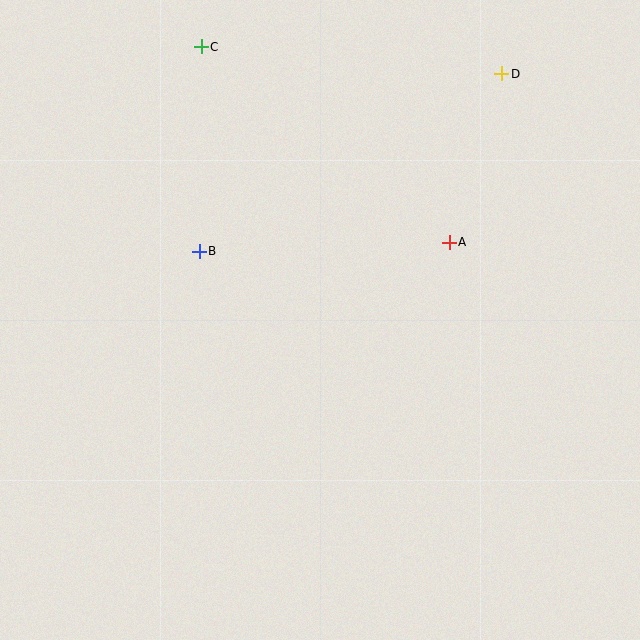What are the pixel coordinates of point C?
Point C is at (201, 47).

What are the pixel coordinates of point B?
Point B is at (199, 251).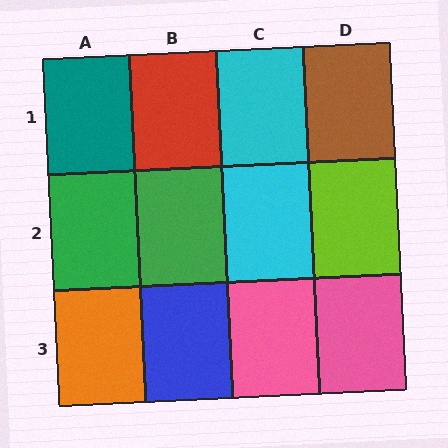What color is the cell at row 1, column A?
Teal.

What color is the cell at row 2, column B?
Green.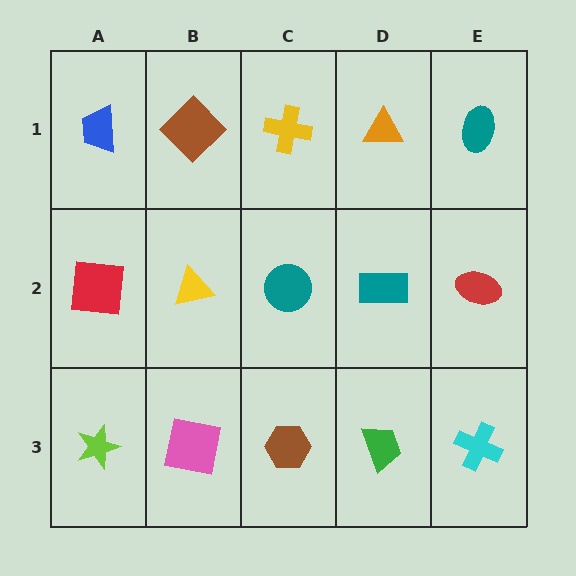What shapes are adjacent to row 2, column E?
A teal ellipse (row 1, column E), a cyan cross (row 3, column E), a teal rectangle (row 2, column D).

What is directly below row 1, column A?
A red square.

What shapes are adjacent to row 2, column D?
An orange triangle (row 1, column D), a green trapezoid (row 3, column D), a teal circle (row 2, column C), a red ellipse (row 2, column E).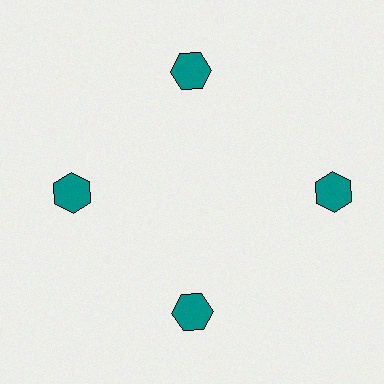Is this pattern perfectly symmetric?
No. The 4 teal hexagons are arranged in a ring, but one element near the 3 o'clock position is pushed outward from the center, breaking the 4-fold rotational symmetry.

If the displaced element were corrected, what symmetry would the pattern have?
It would have 4-fold rotational symmetry — the pattern would map onto itself every 90 degrees.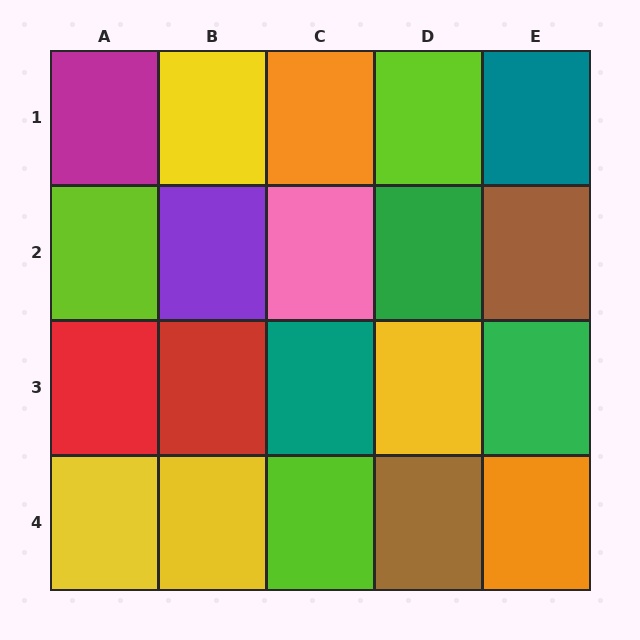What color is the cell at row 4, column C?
Lime.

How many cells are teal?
2 cells are teal.